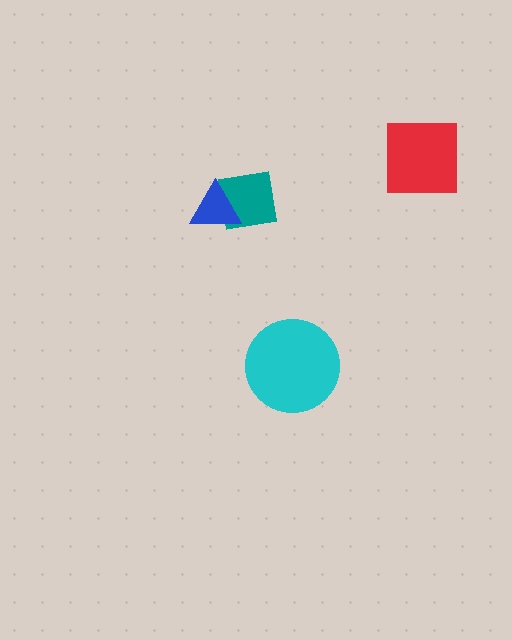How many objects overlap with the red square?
0 objects overlap with the red square.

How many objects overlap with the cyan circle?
0 objects overlap with the cyan circle.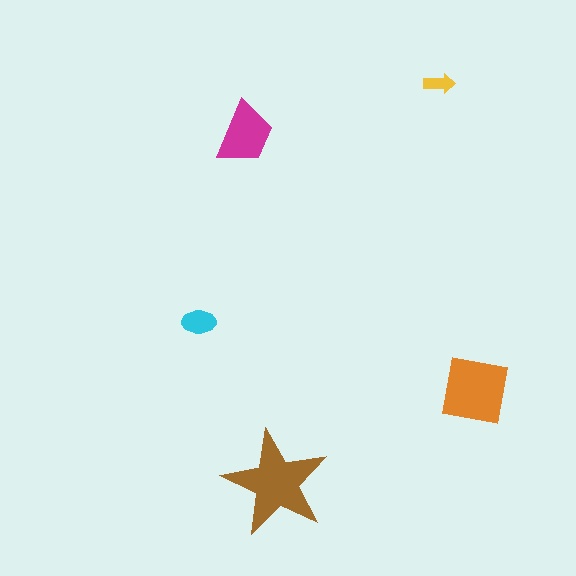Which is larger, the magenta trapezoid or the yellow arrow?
The magenta trapezoid.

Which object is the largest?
The brown star.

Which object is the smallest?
The yellow arrow.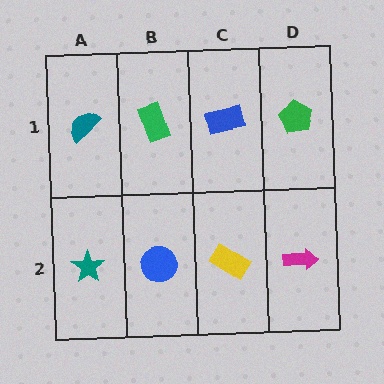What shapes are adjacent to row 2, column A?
A teal semicircle (row 1, column A), a blue circle (row 2, column B).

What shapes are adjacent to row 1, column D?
A magenta arrow (row 2, column D), a blue rectangle (row 1, column C).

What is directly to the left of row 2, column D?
A yellow rectangle.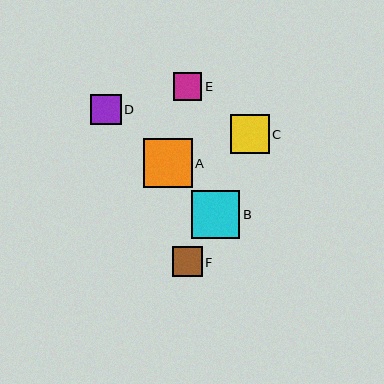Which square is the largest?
Square A is the largest with a size of approximately 49 pixels.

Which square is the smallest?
Square E is the smallest with a size of approximately 28 pixels.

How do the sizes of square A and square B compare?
Square A and square B are approximately the same size.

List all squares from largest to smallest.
From largest to smallest: A, B, C, D, F, E.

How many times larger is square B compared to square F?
Square B is approximately 1.6 times the size of square F.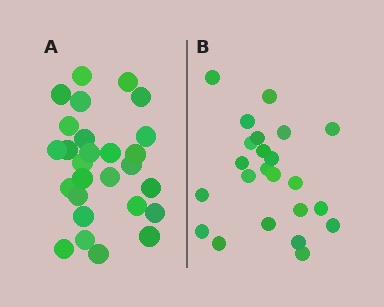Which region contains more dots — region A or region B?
Region A (the left region) has more dots.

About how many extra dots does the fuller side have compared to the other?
Region A has about 4 more dots than region B.